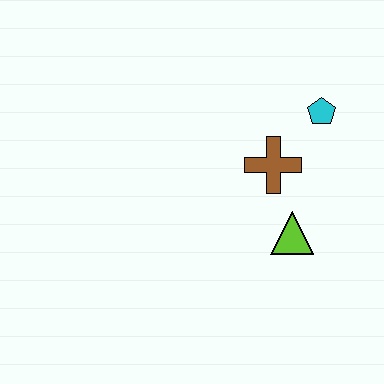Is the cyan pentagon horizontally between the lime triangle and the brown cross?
No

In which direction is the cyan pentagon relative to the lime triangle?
The cyan pentagon is above the lime triangle.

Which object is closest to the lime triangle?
The brown cross is closest to the lime triangle.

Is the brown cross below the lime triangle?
No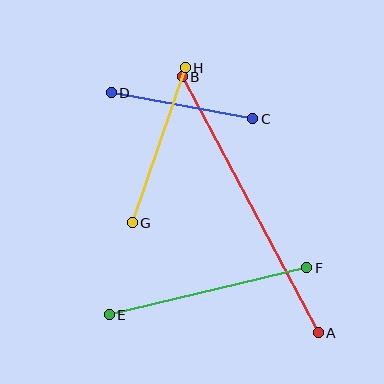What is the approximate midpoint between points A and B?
The midpoint is at approximately (250, 205) pixels.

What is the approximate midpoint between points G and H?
The midpoint is at approximately (159, 145) pixels.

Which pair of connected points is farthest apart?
Points A and B are farthest apart.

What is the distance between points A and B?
The distance is approximately 290 pixels.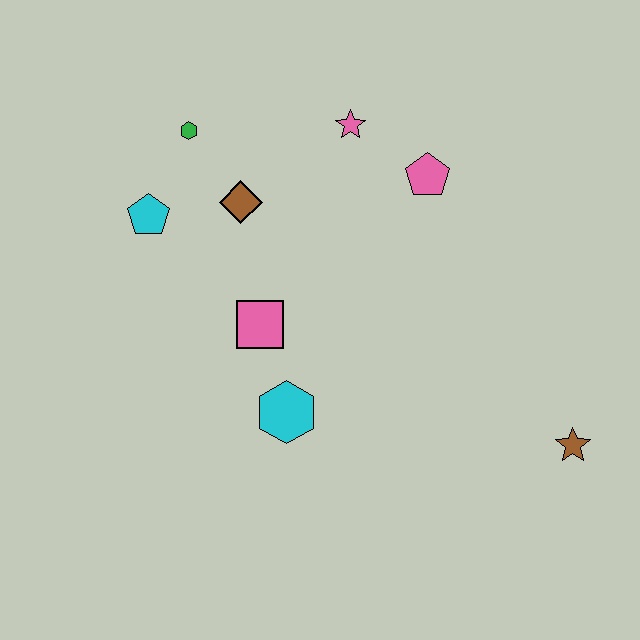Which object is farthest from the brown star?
The green hexagon is farthest from the brown star.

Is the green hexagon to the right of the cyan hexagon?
No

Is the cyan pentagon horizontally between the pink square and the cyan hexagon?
No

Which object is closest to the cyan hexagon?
The pink square is closest to the cyan hexagon.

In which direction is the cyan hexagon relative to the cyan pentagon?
The cyan hexagon is below the cyan pentagon.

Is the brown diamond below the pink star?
Yes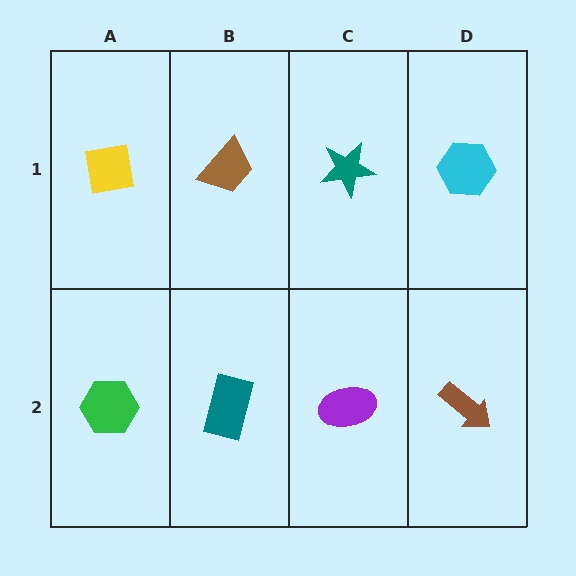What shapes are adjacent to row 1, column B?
A teal rectangle (row 2, column B), a yellow square (row 1, column A), a teal star (row 1, column C).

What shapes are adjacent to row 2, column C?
A teal star (row 1, column C), a teal rectangle (row 2, column B), a brown arrow (row 2, column D).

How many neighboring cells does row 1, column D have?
2.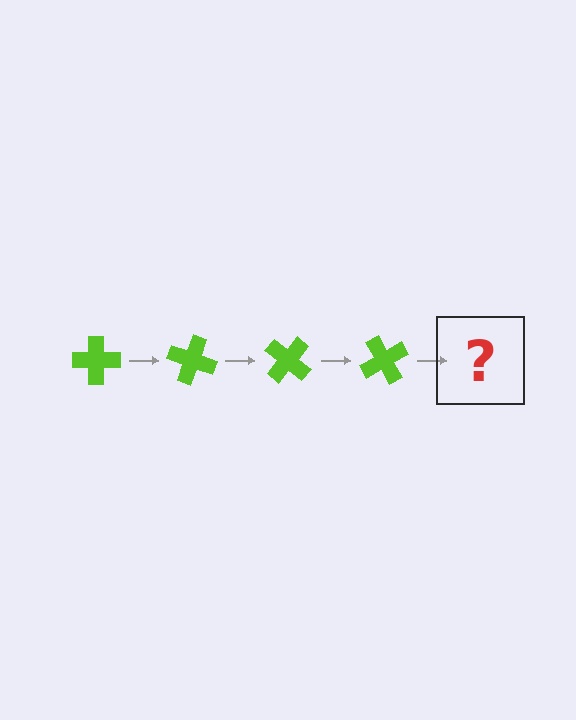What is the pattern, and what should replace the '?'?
The pattern is that the cross rotates 20 degrees each step. The '?' should be a lime cross rotated 80 degrees.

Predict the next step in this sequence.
The next step is a lime cross rotated 80 degrees.